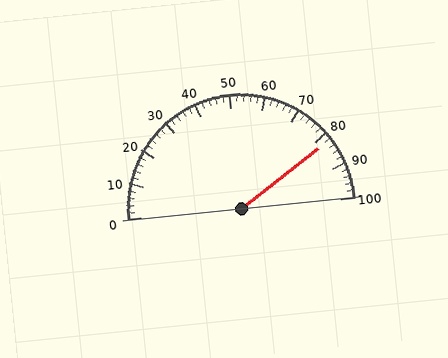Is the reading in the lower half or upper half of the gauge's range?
The reading is in the upper half of the range (0 to 100).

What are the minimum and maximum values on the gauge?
The gauge ranges from 0 to 100.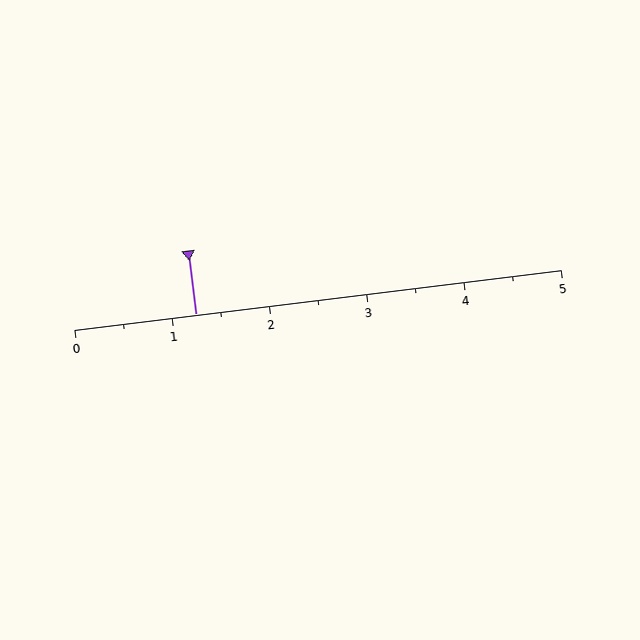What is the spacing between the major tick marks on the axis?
The major ticks are spaced 1 apart.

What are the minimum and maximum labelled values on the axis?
The axis runs from 0 to 5.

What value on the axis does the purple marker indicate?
The marker indicates approximately 1.2.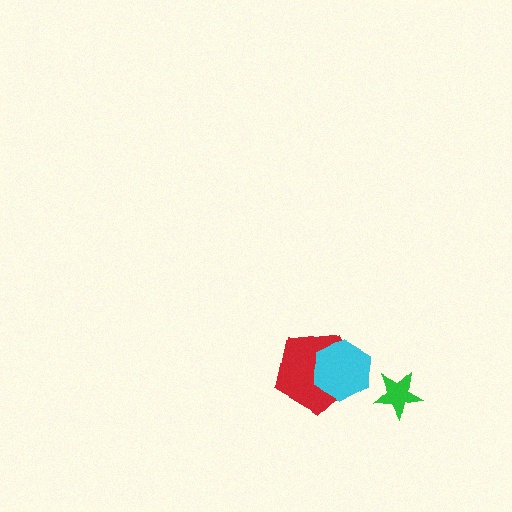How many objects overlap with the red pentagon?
1 object overlaps with the red pentagon.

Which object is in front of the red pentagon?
The cyan hexagon is in front of the red pentagon.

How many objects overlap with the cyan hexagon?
1 object overlaps with the cyan hexagon.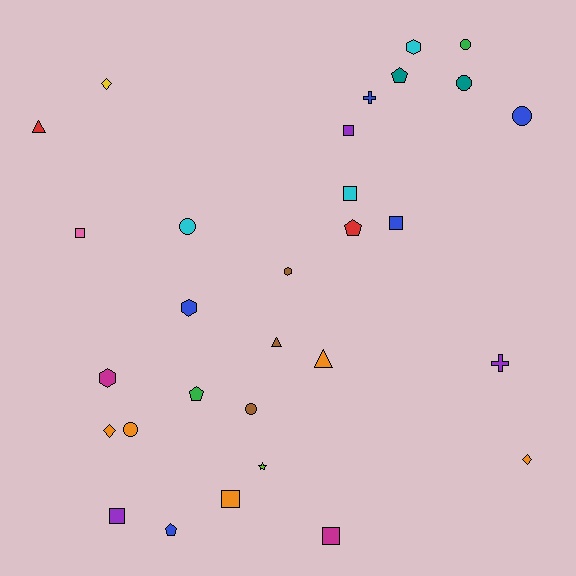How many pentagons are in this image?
There are 4 pentagons.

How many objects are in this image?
There are 30 objects.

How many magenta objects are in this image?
There are 2 magenta objects.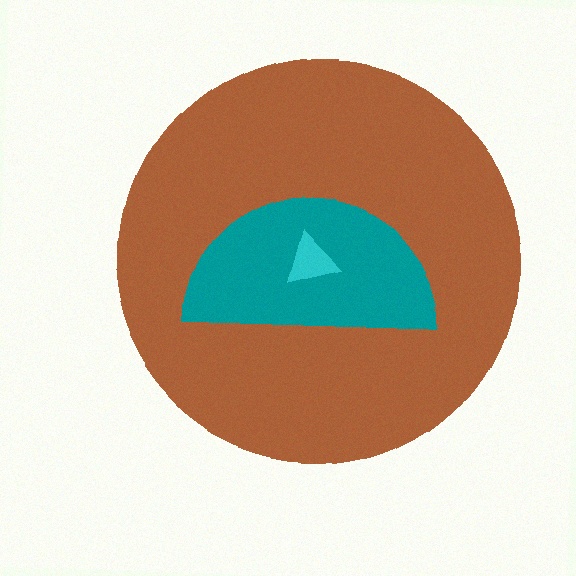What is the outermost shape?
The brown circle.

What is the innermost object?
The cyan triangle.